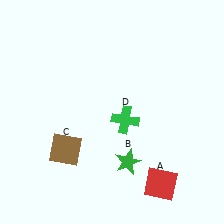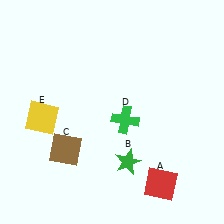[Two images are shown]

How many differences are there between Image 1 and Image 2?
There is 1 difference between the two images.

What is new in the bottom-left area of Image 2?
A yellow square (E) was added in the bottom-left area of Image 2.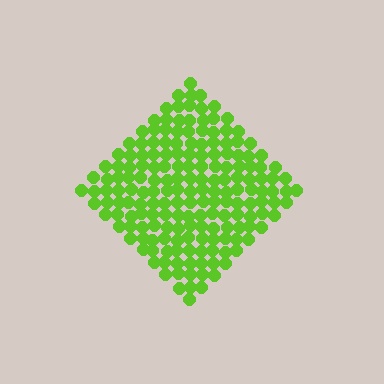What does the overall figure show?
The overall figure shows a diamond.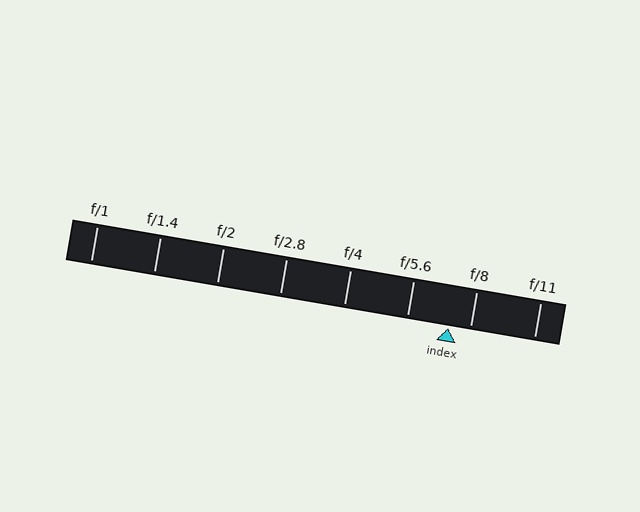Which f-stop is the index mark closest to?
The index mark is closest to f/8.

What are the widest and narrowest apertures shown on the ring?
The widest aperture shown is f/1 and the narrowest is f/11.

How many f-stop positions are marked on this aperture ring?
There are 8 f-stop positions marked.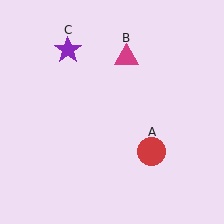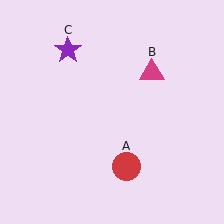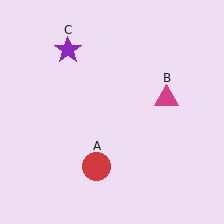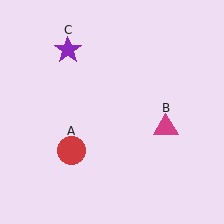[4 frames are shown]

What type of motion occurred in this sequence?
The red circle (object A), magenta triangle (object B) rotated clockwise around the center of the scene.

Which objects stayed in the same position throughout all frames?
Purple star (object C) remained stationary.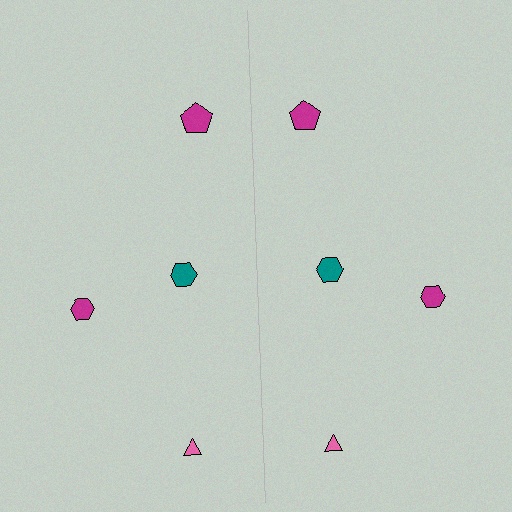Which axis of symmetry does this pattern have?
The pattern has a vertical axis of symmetry running through the center of the image.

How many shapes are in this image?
There are 8 shapes in this image.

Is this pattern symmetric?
Yes, this pattern has bilateral (reflection) symmetry.